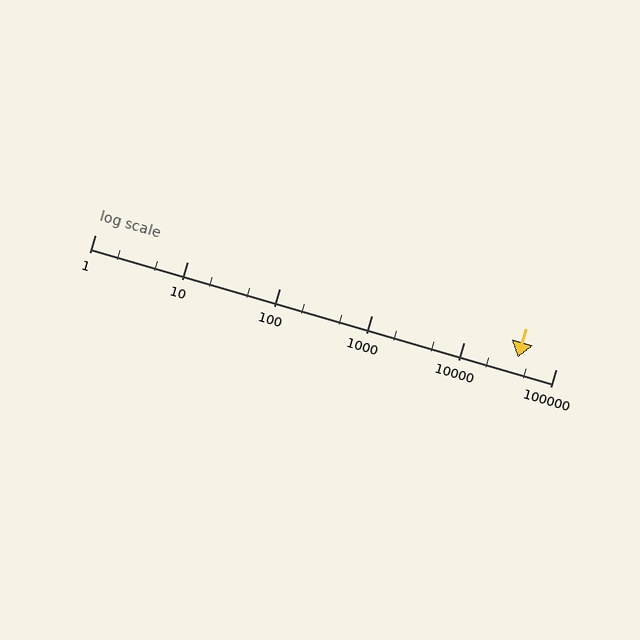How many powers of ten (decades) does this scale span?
The scale spans 5 decades, from 1 to 100000.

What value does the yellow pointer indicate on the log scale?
The pointer indicates approximately 39000.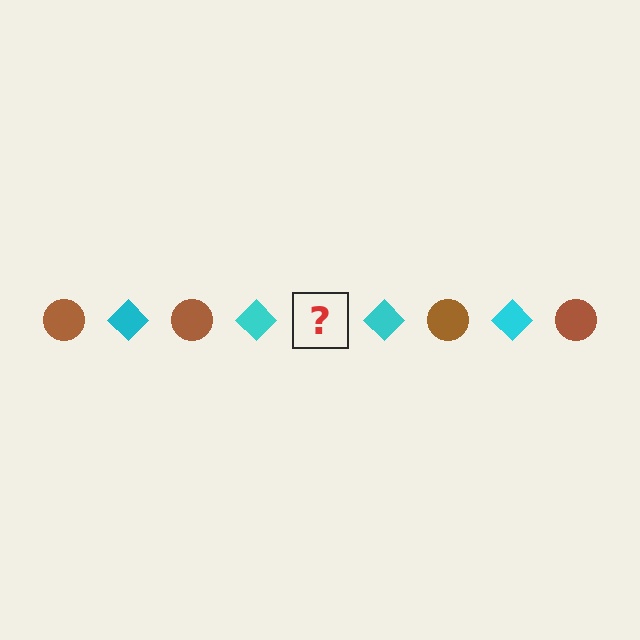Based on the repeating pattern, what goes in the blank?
The blank should be a brown circle.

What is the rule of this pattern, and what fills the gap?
The rule is that the pattern alternates between brown circle and cyan diamond. The gap should be filled with a brown circle.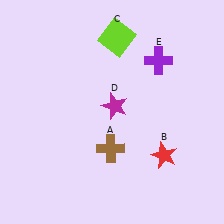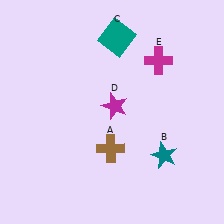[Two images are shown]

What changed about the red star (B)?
In Image 1, B is red. In Image 2, it changed to teal.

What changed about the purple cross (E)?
In Image 1, E is purple. In Image 2, it changed to magenta.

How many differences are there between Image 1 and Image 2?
There are 3 differences between the two images.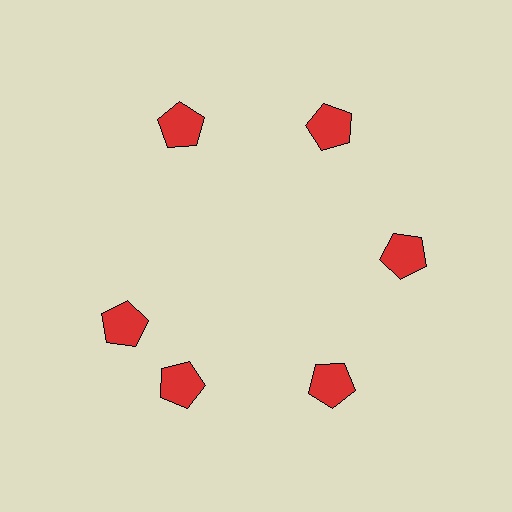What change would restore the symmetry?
The symmetry would be restored by rotating it back into even spacing with its neighbors so that all 6 pentagons sit at equal angles and equal distance from the center.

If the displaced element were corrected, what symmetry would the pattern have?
It would have 6-fold rotational symmetry — the pattern would map onto itself every 60 degrees.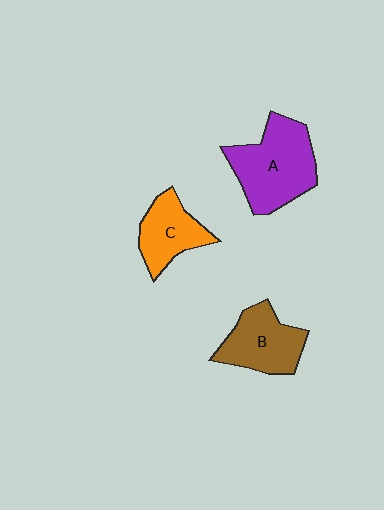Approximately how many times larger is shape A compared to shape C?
Approximately 1.6 times.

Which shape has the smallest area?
Shape C (orange).